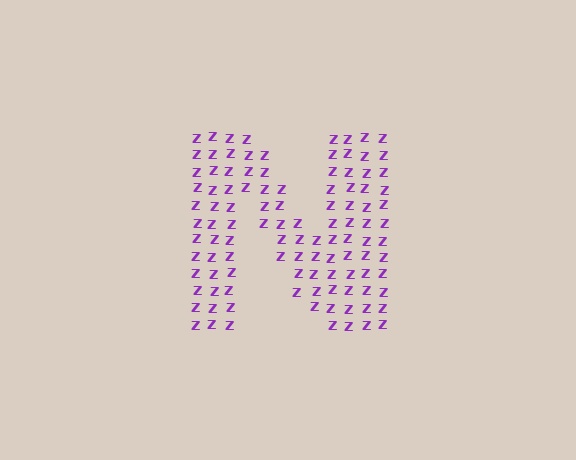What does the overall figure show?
The overall figure shows the letter N.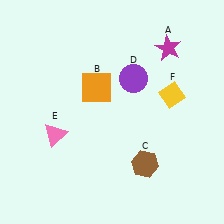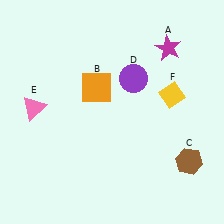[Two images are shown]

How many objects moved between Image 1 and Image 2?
2 objects moved between the two images.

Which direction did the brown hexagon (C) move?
The brown hexagon (C) moved right.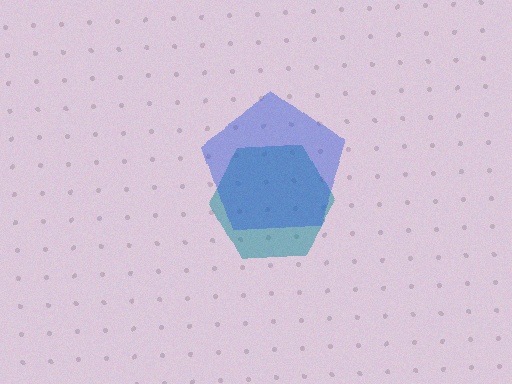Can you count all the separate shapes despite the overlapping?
Yes, there are 2 separate shapes.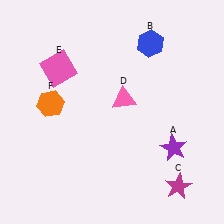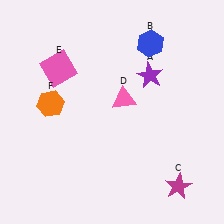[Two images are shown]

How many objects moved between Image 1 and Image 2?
1 object moved between the two images.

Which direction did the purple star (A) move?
The purple star (A) moved up.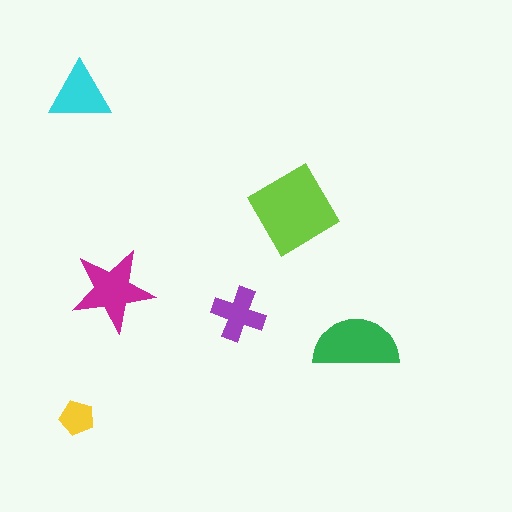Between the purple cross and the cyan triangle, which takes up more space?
The cyan triangle.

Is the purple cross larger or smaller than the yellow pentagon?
Larger.